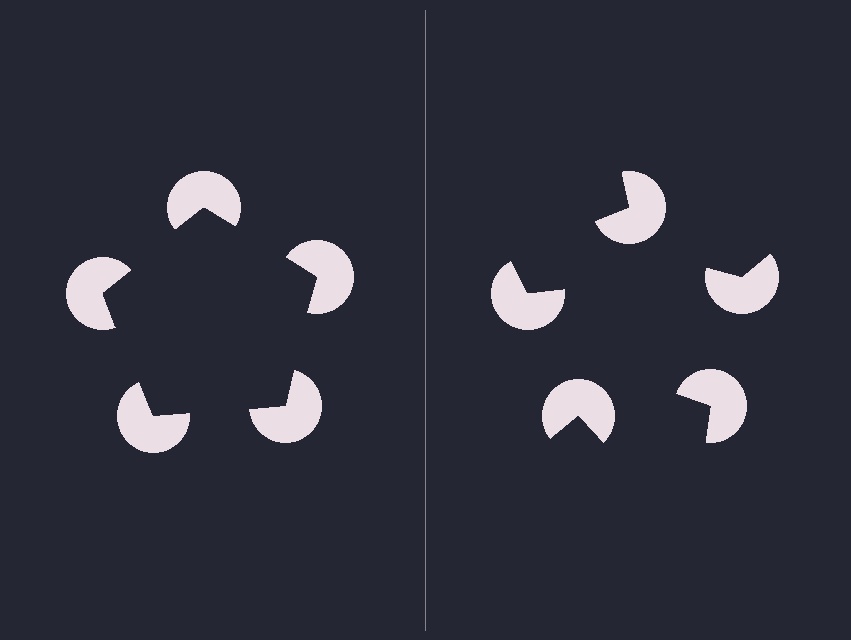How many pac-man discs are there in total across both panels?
10 — 5 on each side.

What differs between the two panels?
The pac-man discs are positioned identically on both sides; only the wedge orientations differ. On the left they align to a pentagon; on the right they are misaligned.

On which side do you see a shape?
An illusory pentagon appears on the left side. On the right side the wedge cuts are rotated, so no coherent shape forms.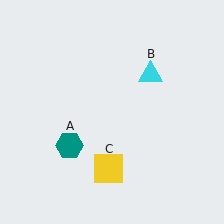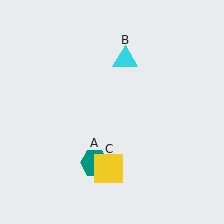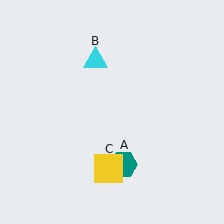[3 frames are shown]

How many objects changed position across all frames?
2 objects changed position: teal hexagon (object A), cyan triangle (object B).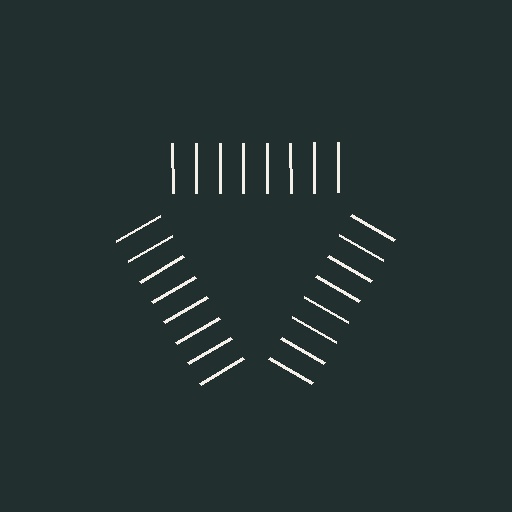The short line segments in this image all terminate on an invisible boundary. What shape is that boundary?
An illusory triangle — the line segments terminate on its edges but no continuous stroke is drawn.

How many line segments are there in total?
24 — 8 along each of the 3 edges.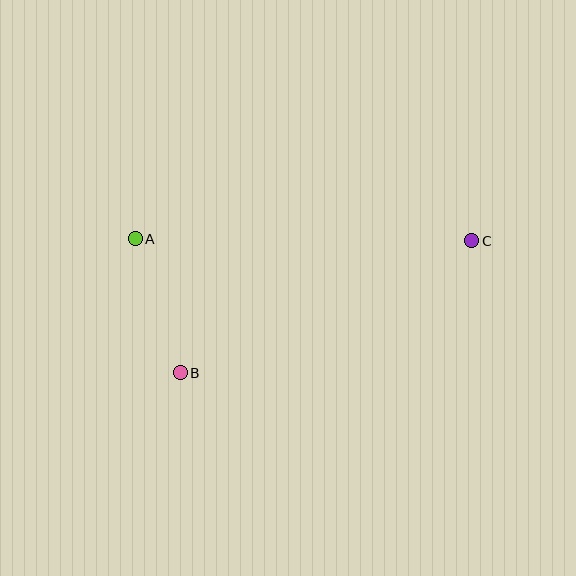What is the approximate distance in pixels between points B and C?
The distance between B and C is approximately 320 pixels.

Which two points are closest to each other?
Points A and B are closest to each other.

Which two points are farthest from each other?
Points A and C are farthest from each other.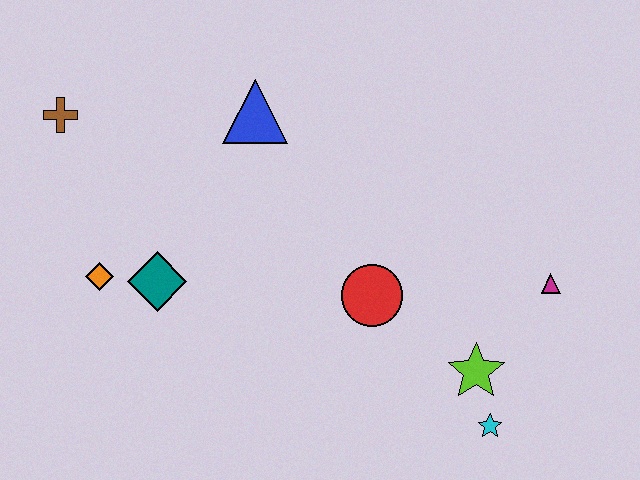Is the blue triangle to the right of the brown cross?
Yes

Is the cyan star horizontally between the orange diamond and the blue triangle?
No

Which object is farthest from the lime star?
The brown cross is farthest from the lime star.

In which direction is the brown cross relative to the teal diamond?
The brown cross is above the teal diamond.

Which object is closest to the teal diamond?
The orange diamond is closest to the teal diamond.